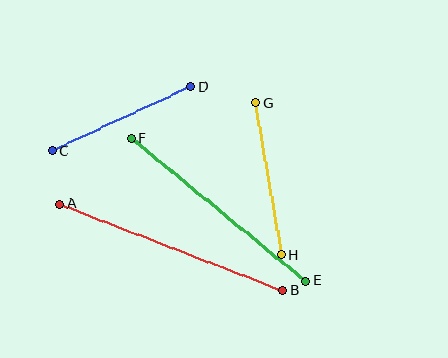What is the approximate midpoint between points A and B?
The midpoint is at approximately (171, 247) pixels.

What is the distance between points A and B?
The distance is approximately 240 pixels.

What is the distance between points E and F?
The distance is approximately 225 pixels.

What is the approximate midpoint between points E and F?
The midpoint is at approximately (218, 210) pixels.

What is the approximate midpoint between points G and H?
The midpoint is at approximately (268, 179) pixels.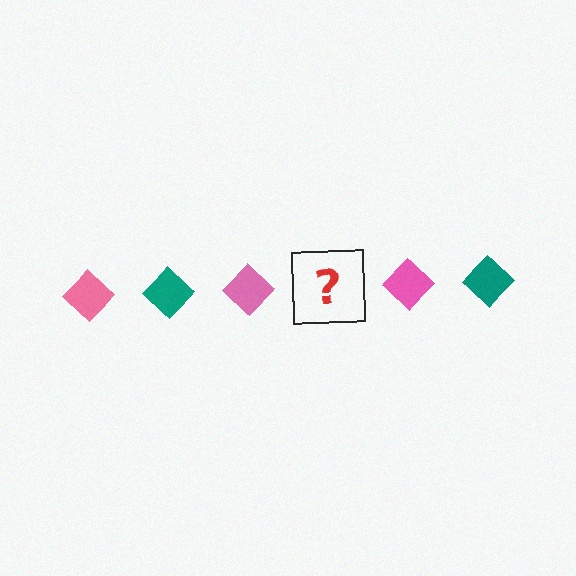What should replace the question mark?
The question mark should be replaced with a teal diamond.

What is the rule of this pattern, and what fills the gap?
The rule is that the pattern cycles through pink, teal diamonds. The gap should be filled with a teal diamond.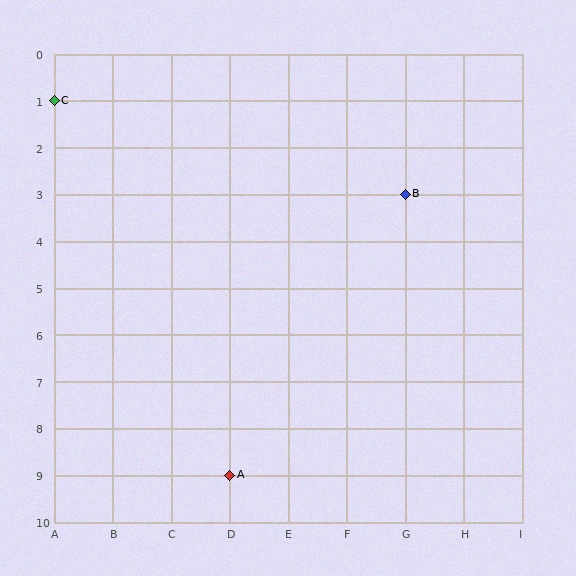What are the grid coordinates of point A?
Point A is at grid coordinates (D, 9).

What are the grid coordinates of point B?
Point B is at grid coordinates (G, 3).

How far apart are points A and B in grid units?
Points A and B are 3 columns and 6 rows apart (about 6.7 grid units diagonally).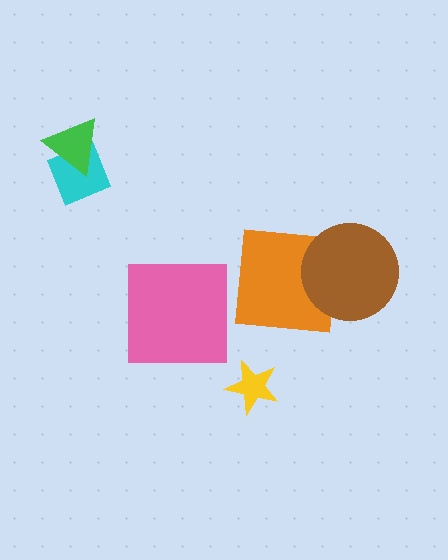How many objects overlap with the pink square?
0 objects overlap with the pink square.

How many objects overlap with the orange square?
1 object overlaps with the orange square.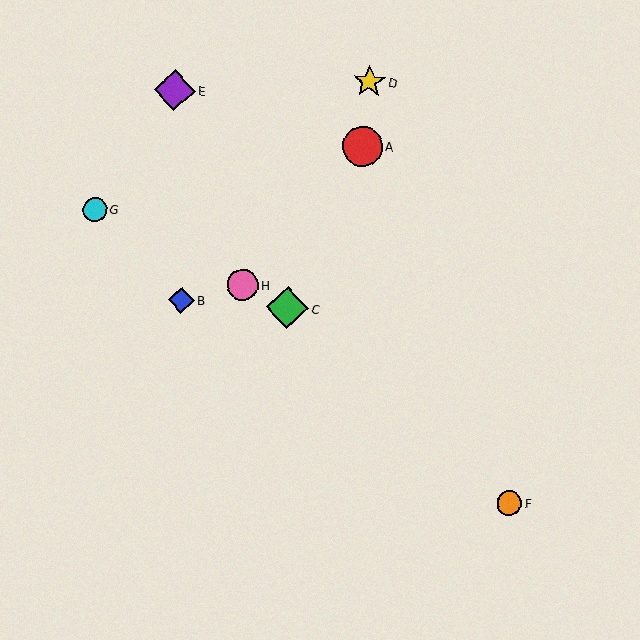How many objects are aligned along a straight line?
3 objects (C, G, H) are aligned along a straight line.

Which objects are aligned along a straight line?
Objects C, G, H are aligned along a straight line.